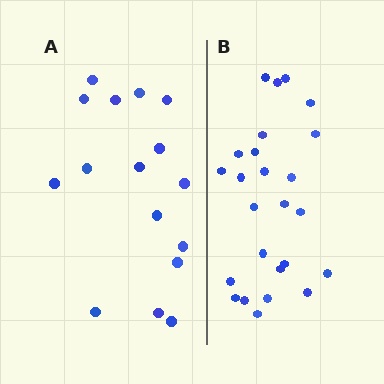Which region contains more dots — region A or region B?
Region B (the right region) has more dots.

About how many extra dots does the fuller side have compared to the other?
Region B has roughly 8 or so more dots than region A.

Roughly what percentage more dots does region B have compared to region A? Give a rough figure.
About 55% more.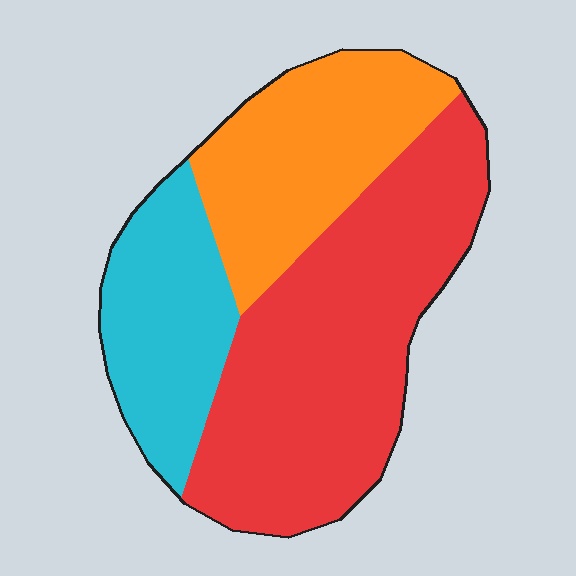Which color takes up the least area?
Cyan, at roughly 20%.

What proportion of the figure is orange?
Orange takes up between a sixth and a third of the figure.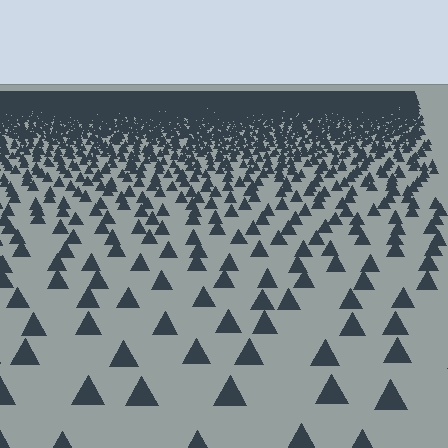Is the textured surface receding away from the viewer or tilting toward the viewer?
The surface is receding away from the viewer. Texture elements get smaller and denser toward the top.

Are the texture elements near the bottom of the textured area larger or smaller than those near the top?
Larger. Near the bottom, elements are closer to the viewer and appear at a bigger on-screen size.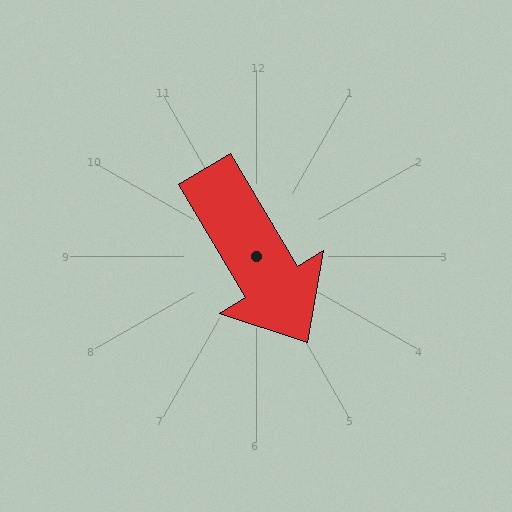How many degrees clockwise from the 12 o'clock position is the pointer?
Approximately 149 degrees.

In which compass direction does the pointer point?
Southeast.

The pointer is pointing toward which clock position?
Roughly 5 o'clock.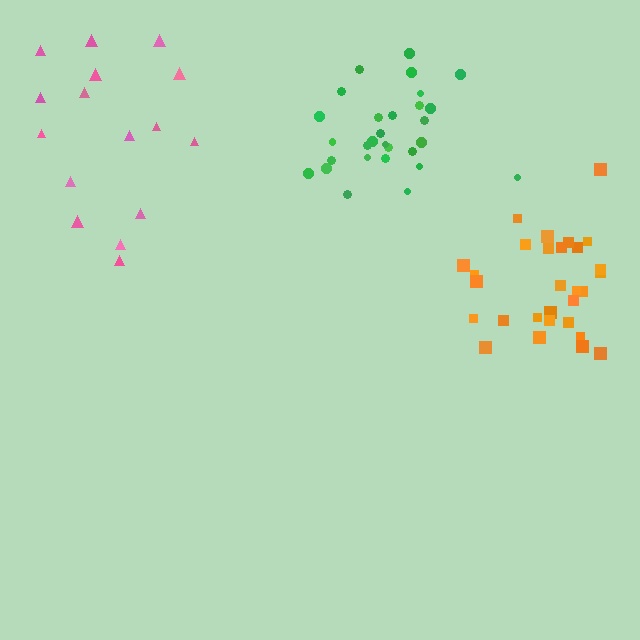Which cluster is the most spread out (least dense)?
Pink.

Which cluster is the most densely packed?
Green.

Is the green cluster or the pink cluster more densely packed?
Green.